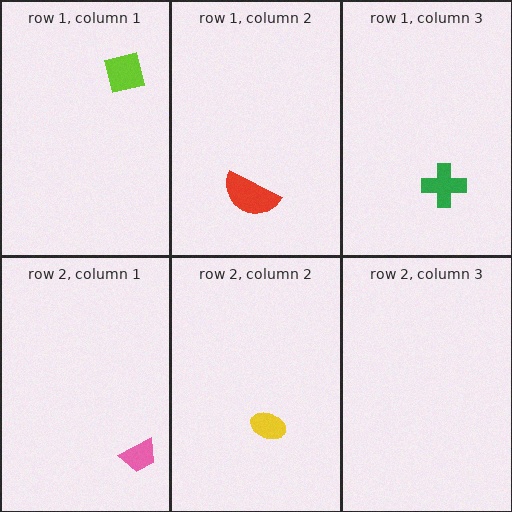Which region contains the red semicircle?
The row 1, column 2 region.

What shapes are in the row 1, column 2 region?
The red semicircle.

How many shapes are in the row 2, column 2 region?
1.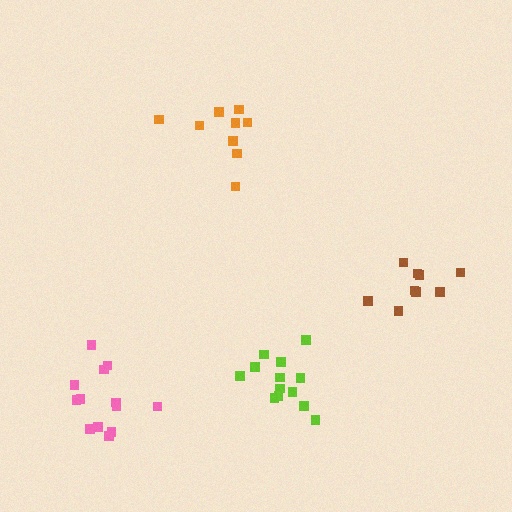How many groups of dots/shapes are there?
There are 4 groups.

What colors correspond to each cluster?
The clusters are colored: orange, brown, pink, lime.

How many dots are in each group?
Group 1: 9 dots, Group 2: 9 dots, Group 3: 13 dots, Group 4: 13 dots (44 total).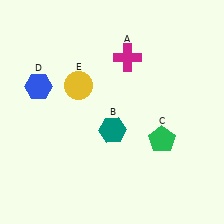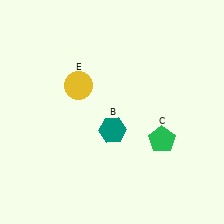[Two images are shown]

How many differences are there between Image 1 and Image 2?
There are 2 differences between the two images.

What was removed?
The magenta cross (A), the blue hexagon (D) were removed in Image 2.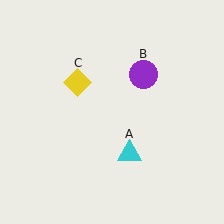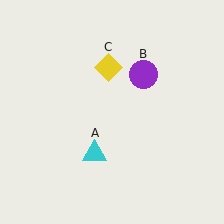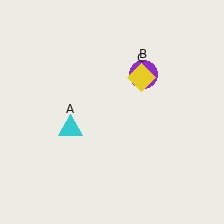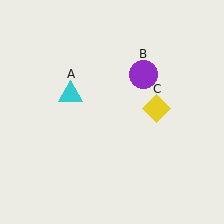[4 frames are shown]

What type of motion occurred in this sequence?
The cyan triangle (object A), yellow diamond (object C) rotated clockwise around the center of the scene.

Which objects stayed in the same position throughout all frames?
Purple circle (object B) remained stationary.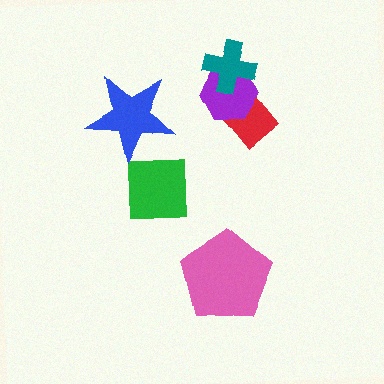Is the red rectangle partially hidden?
Yes, it is partially covered by another shape.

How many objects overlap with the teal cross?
2 objects overlap with the teal cross.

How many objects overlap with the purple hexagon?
2 objects overlap with the purple hexagon.